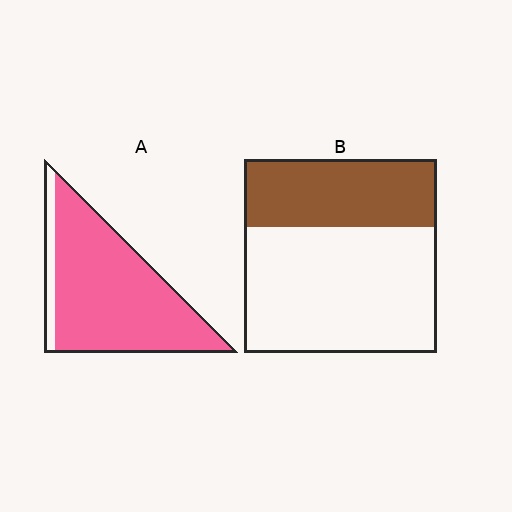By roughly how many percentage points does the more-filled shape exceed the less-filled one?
By roughly 55 percentage points (A over B).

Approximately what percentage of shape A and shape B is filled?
A is approximately 90% and B is approximately 35%.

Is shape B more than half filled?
No.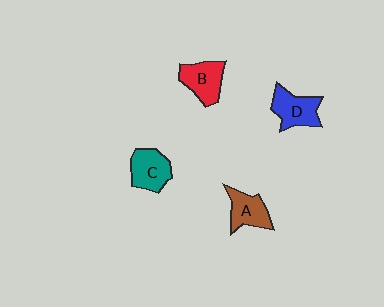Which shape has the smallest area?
Shape A (brown).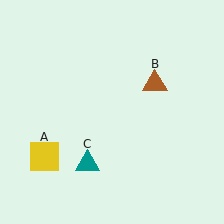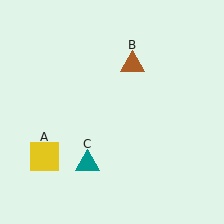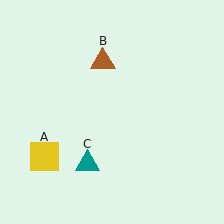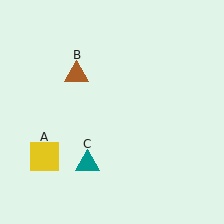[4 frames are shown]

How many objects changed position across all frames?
1 object changed position: brown triangle (object B).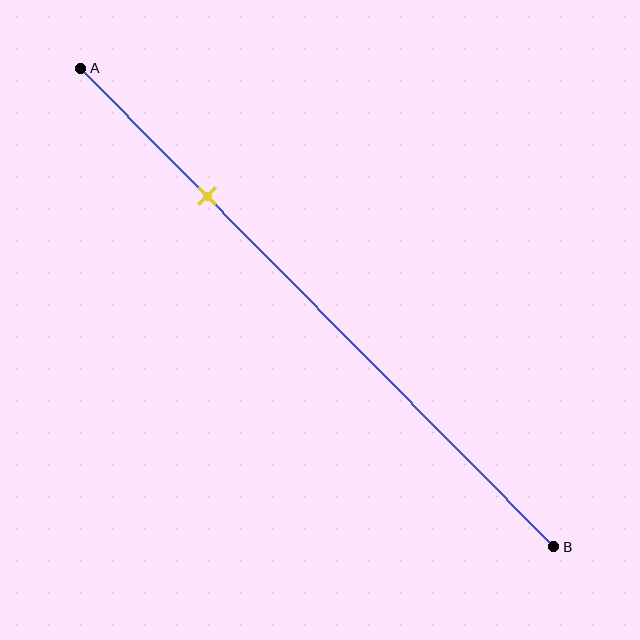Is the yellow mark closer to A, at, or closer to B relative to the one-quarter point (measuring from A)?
The yellow mark is approximately at the one-quarter point of segment AB.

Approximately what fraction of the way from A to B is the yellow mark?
The yellow mark is approximately 25% of the way from A to B.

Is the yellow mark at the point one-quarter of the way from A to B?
Yes, the mark is approximately at the one-quarter point.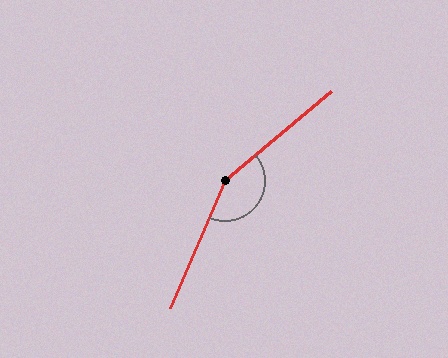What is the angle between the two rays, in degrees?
Approximately 153 degrees.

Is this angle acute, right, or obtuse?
It is obtuse.